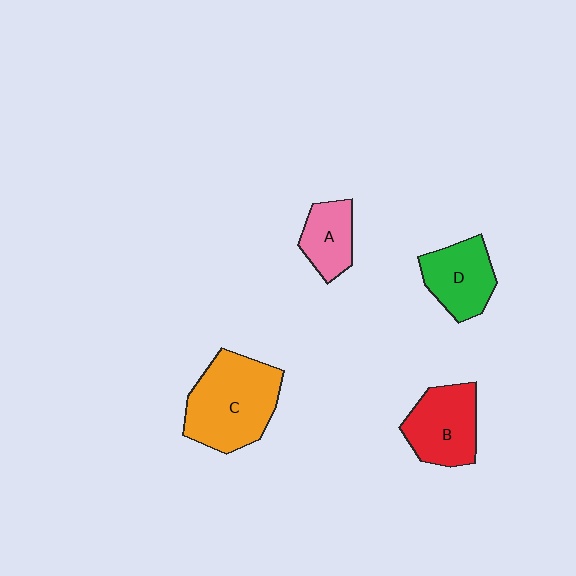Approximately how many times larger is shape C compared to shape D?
Approximately 1.6 times.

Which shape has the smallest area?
Shape A (pink).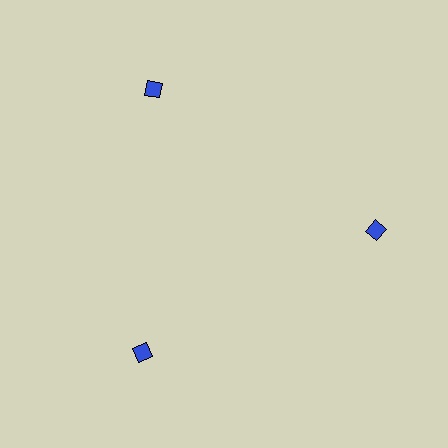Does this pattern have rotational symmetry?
Yes, this pattern has 3-fold rotational symmetry. It looks the same after rotating 120 degrees around the center.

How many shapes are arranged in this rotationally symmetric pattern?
There are 3 shapes, arranged in 3 groups of 1.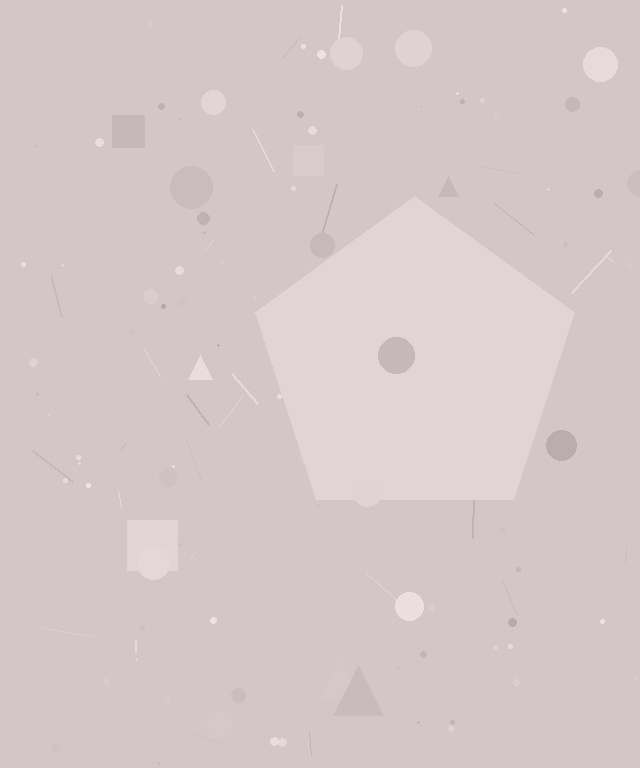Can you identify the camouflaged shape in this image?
The camouflaged shape is a pentagon.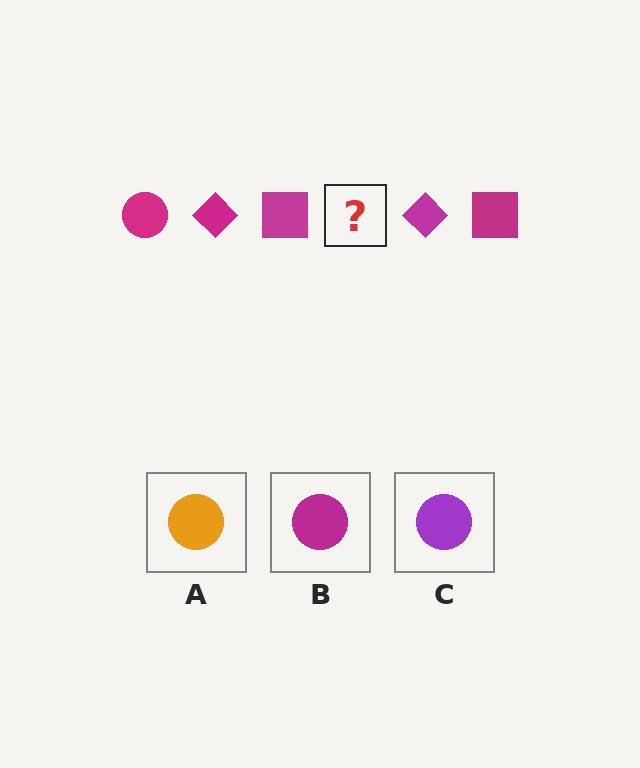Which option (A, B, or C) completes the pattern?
B.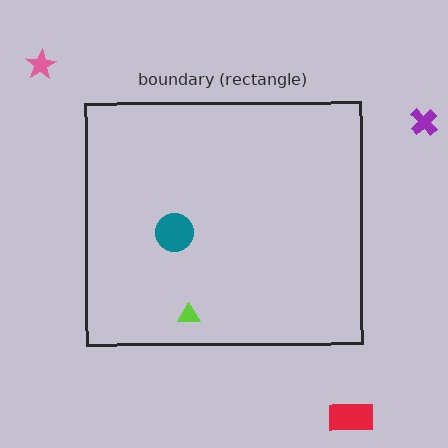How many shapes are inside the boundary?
2 inside, 3 outside.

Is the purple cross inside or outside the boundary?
Outside.